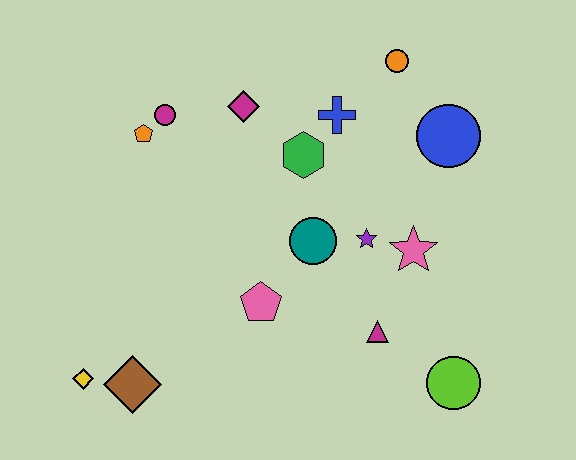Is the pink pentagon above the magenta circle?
No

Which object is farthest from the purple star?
The yellow diamond is farthest from the purple star.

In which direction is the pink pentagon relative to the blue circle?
The pink pentagon is to the left of the blue circle.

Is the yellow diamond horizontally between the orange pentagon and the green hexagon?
No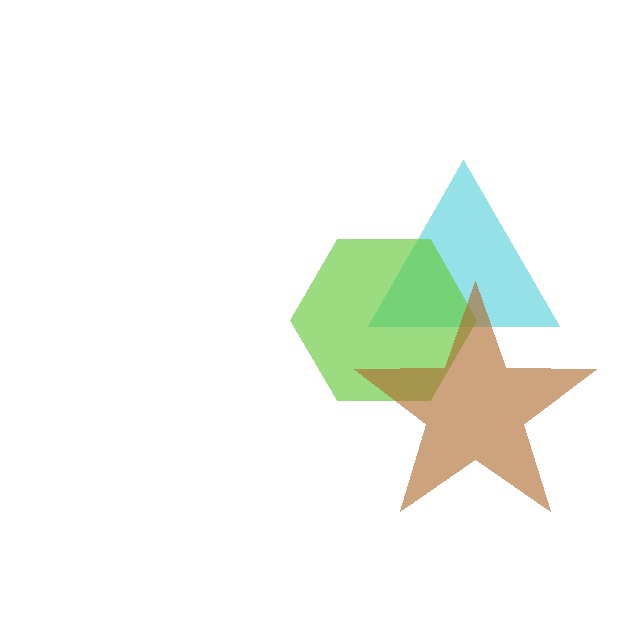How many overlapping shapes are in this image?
There are 3 overlapping shapes in the image.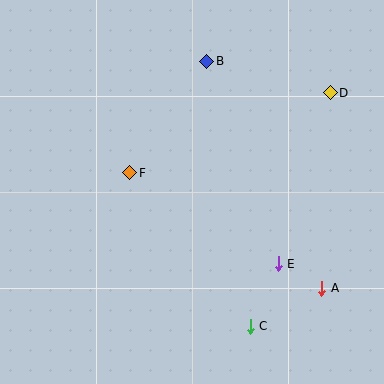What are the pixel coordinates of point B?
Point B is at (207, 61).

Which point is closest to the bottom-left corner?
Point F is closest to the bottom-left corner.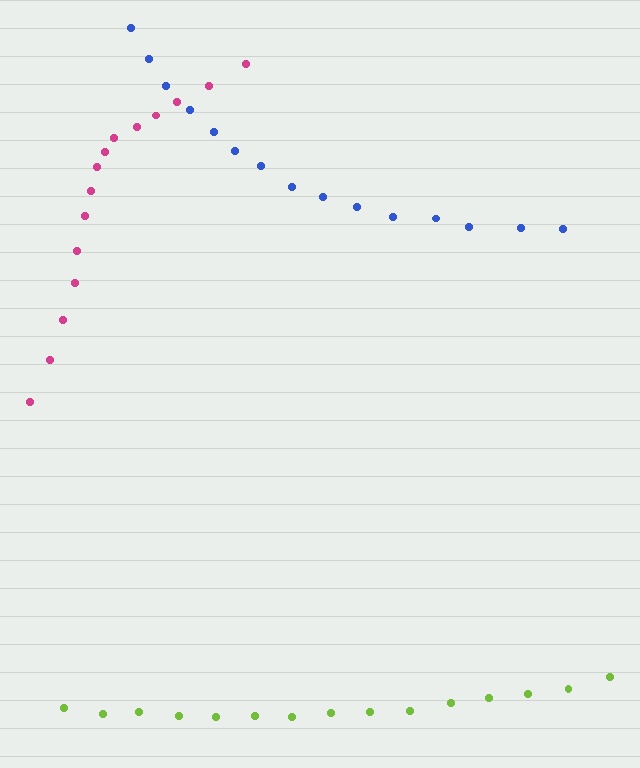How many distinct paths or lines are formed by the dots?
There are 3 distinct paths.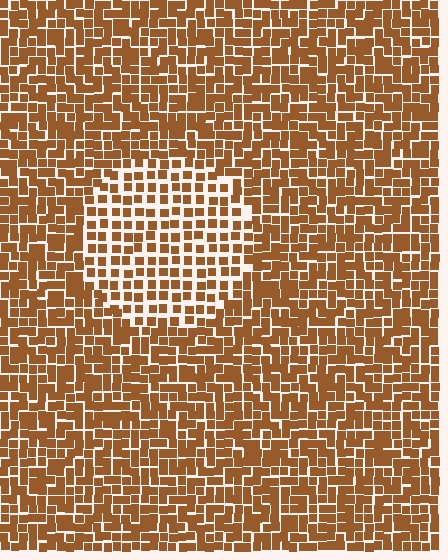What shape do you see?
I see a circle.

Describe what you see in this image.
The image contains small brown elements arranged at two different densities. A circle-shaped region is visible where the elements are less densely packed than the surrounding area.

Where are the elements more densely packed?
The elements are more densely packed outside the circle boundary.